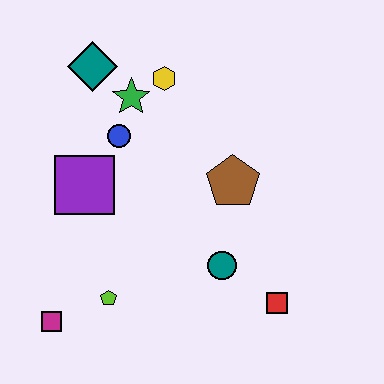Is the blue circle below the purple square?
No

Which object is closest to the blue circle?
The green star is closest to the blue circle.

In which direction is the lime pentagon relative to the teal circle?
The lime pentagon is to the left of the teal circle.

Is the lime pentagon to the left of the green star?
Yes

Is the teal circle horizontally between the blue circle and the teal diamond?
No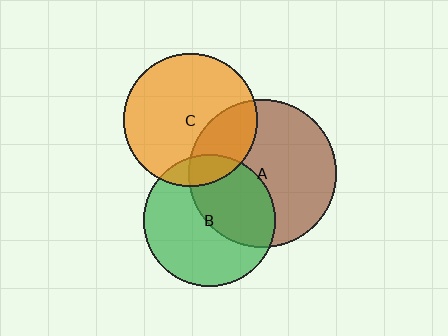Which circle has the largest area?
Circle A (brown).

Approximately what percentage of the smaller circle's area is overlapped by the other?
Approximately 15%.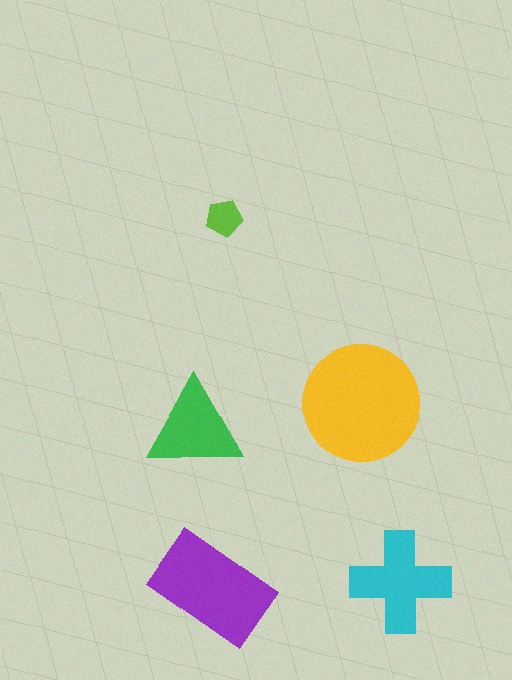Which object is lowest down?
The purple rectangle is bottommost.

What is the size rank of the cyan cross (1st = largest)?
3rd.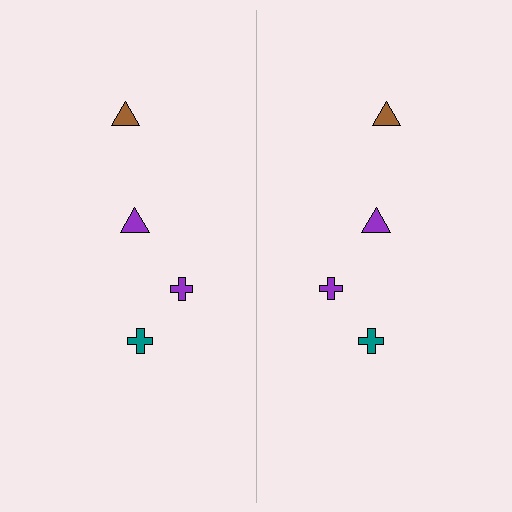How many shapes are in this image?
There are 8 shapes in this image.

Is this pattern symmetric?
Yes, this pattern has bilateral (reflection) symmetry.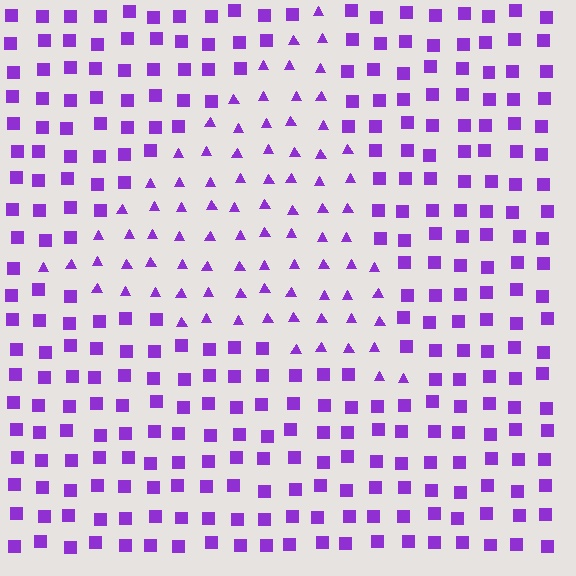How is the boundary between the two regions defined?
The boundary is defined by a change in element shape: triangles inside vs. squares outside. All elements share the same color and spacing.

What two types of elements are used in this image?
The image uses triangles inside the triangle region and squares outside it.